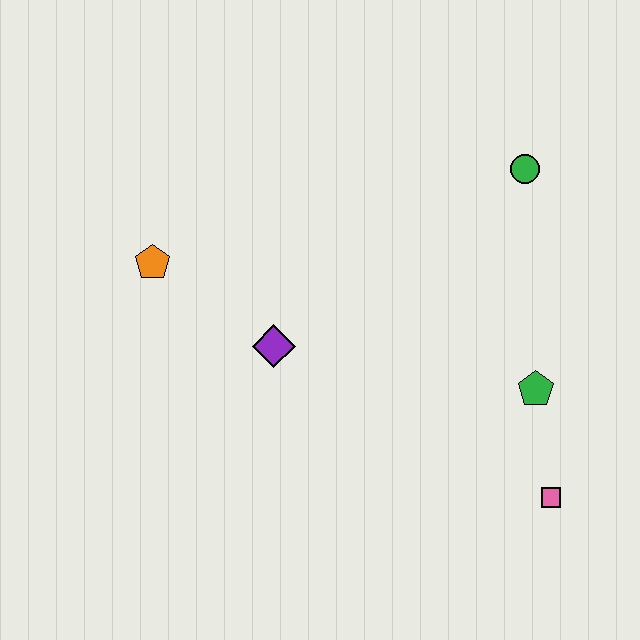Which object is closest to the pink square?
The green pentagon is closest to the pink square.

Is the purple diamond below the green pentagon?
No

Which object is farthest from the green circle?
The orange pentagon is farthest from the green circle.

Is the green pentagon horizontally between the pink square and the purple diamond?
Yes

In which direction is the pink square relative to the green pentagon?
The pink square is below the green pentagon.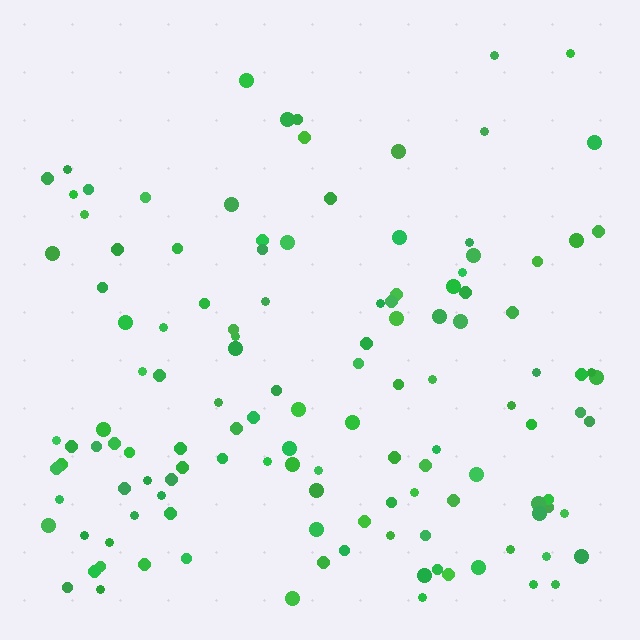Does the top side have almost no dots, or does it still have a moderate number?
Still a moderate number, just noticeably fewer than the bottom.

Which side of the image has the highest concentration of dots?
The bottom.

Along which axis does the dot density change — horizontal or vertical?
Vertical.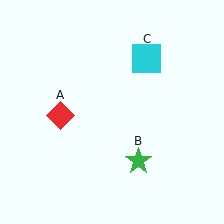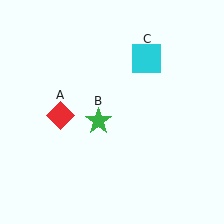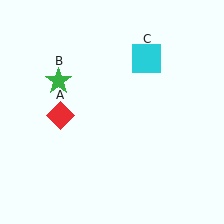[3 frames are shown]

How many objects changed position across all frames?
1 object changed position: green star (object B).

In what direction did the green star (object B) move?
The green star (object B) moved up and to the left.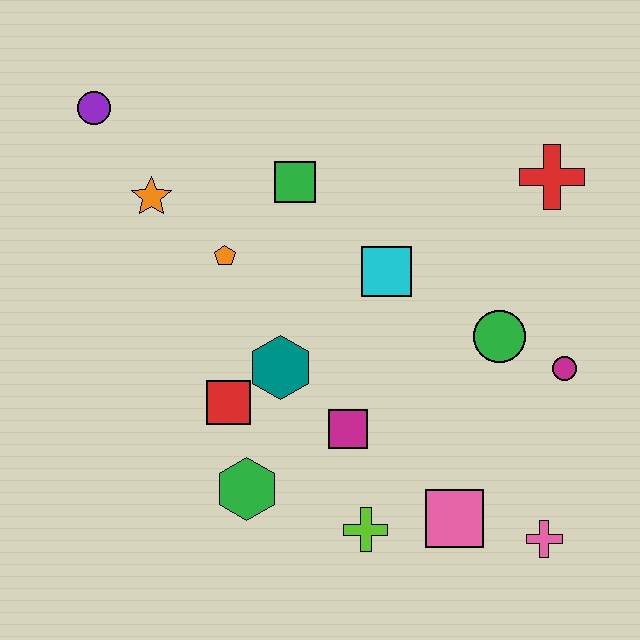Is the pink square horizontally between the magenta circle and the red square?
Yes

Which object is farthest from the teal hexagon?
The red cross is farthest from the teal hexagon.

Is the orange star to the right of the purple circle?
Yes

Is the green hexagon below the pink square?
No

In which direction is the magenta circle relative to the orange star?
The magenta circle is to the right of the orange star.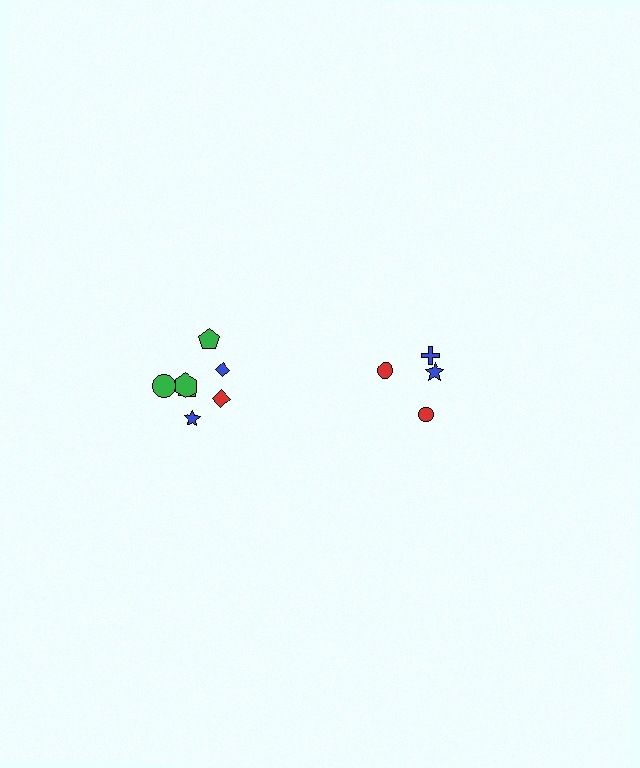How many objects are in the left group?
There are 7 objects.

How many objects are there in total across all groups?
There are 11 objects.